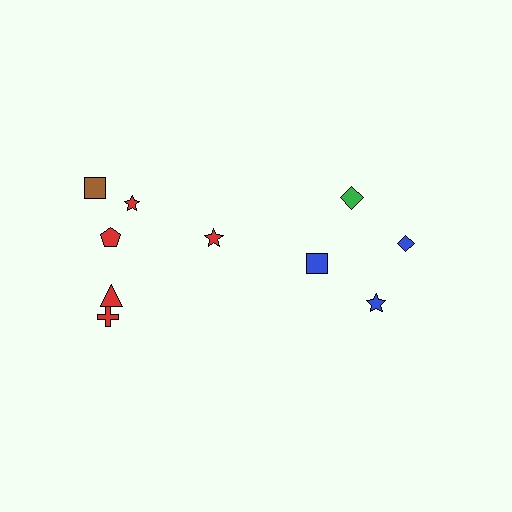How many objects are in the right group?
There are 4 objects.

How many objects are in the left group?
There are 6 objects.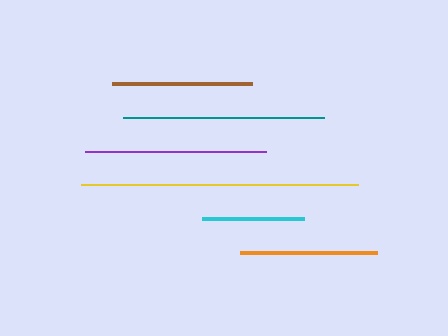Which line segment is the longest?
The yellow line is the longest at approximately 276 pixels.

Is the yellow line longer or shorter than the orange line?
The yellow line is longer than the orange line.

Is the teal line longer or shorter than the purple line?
The teal line is longer than the purple line.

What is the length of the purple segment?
The purple segment is approximately 180 pixels long.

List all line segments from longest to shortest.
From longest to shortest: yellow, teal, purple, brown, orange, cyan.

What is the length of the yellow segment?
The yellow segment is approximately 276 pixels long.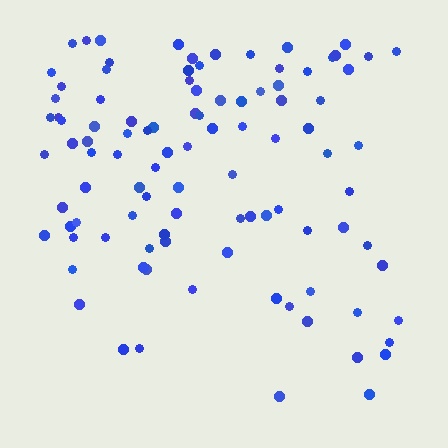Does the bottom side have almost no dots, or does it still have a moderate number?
Still a moderate number, just noticeably fewer than the top.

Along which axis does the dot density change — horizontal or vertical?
Vertical.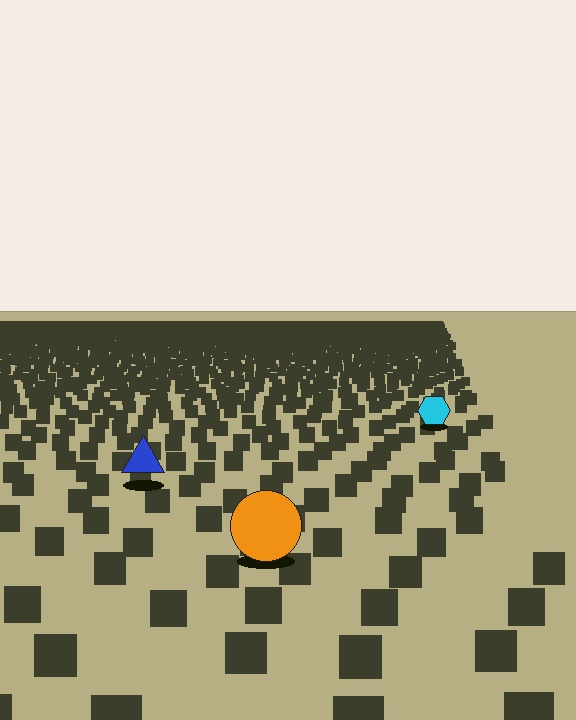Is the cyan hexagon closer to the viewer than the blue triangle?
No. The blue triangle is closer — you can tell from the texture gradient: the ground texture is coarser near it.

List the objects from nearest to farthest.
From nearest to farthest: the orange circle, the blue triangle, the cyan hexagon.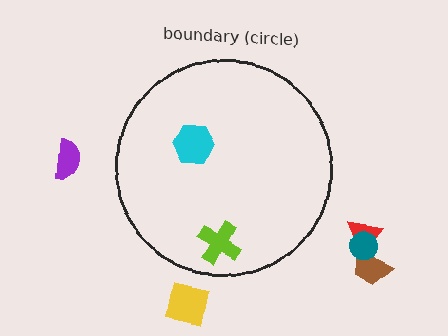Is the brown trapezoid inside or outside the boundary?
Outside.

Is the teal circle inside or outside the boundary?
Outside.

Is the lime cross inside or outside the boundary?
Inside.